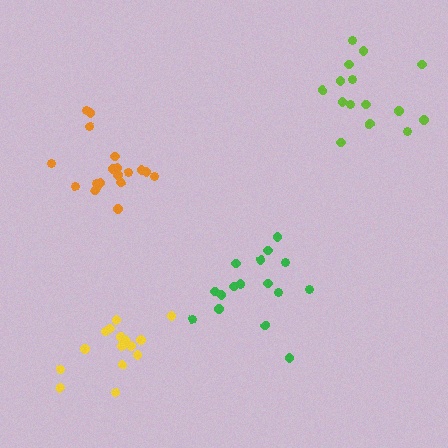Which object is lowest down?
The yellow cluster is bottommost.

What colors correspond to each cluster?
The clusters are colored: lime, yellow, orange, green.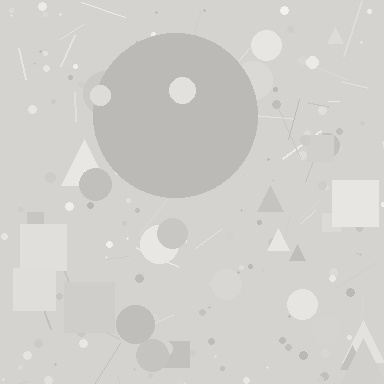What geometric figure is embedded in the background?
A circle is embedded in the background.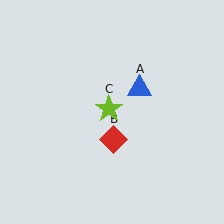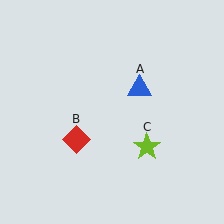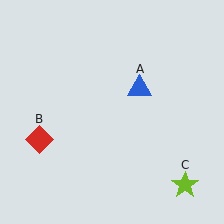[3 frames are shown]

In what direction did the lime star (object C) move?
The lime star (object C) moved down and to the right.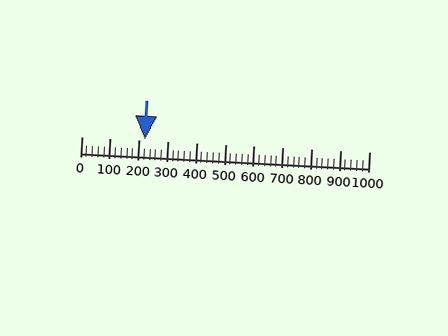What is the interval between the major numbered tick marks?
The major tick marks are spaced 100 units apart.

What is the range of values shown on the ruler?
The ruler shows values from 0 to 1000.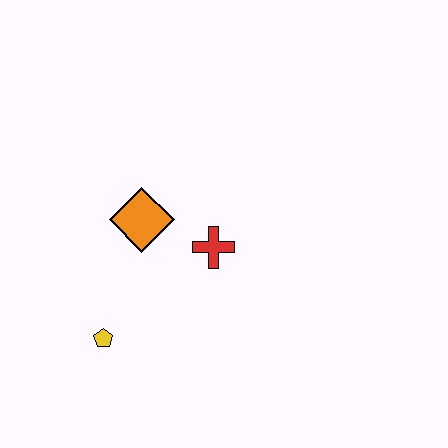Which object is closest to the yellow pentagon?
The orange diamond is closest to the yellow pentagon.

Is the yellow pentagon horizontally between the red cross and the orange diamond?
No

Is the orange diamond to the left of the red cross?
Yes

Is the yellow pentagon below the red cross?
Yes